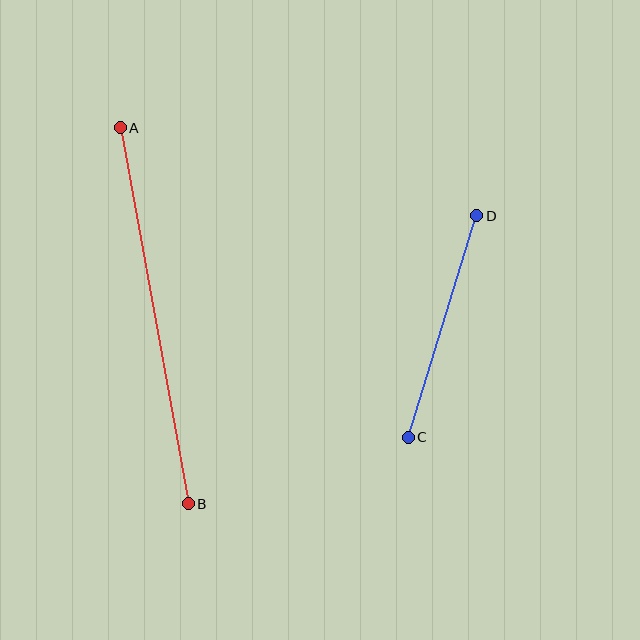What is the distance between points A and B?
The distance is approximately 382 pixels.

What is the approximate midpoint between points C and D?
The midpoint is at approximately (442, 327) pixels.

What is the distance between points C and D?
The distance is approximately 232 pixels.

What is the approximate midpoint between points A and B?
The midpoint is at approximately (154, 316) pixels.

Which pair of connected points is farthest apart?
Points A and B are farthest apart.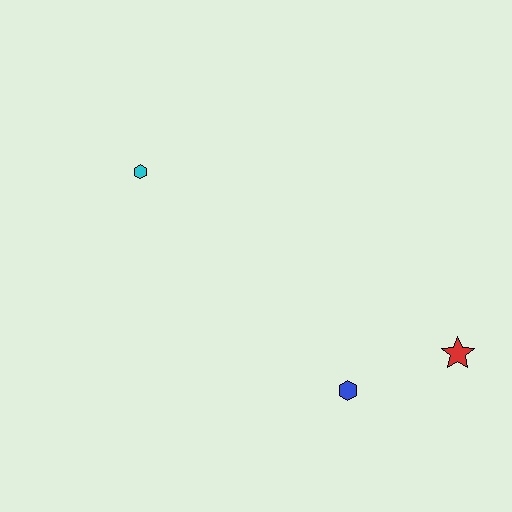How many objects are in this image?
There are 3 objects.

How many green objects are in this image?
There are no green objects.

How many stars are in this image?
There is 1 star.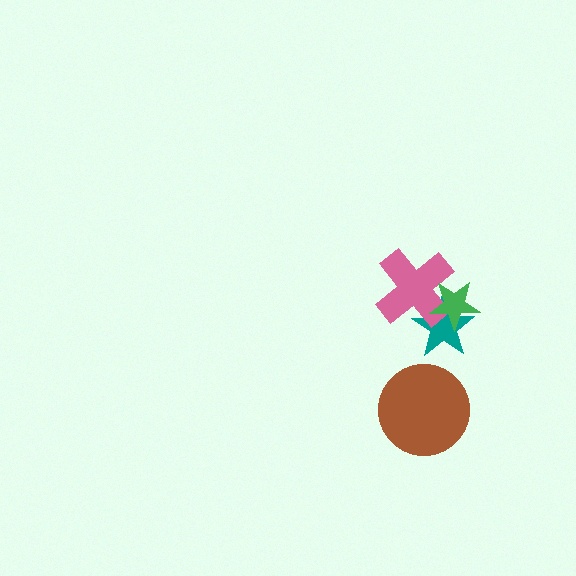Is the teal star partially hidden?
Yes, it is partially covered by another shape.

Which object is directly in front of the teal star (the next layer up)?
The pink cross is directly in front of the teal star.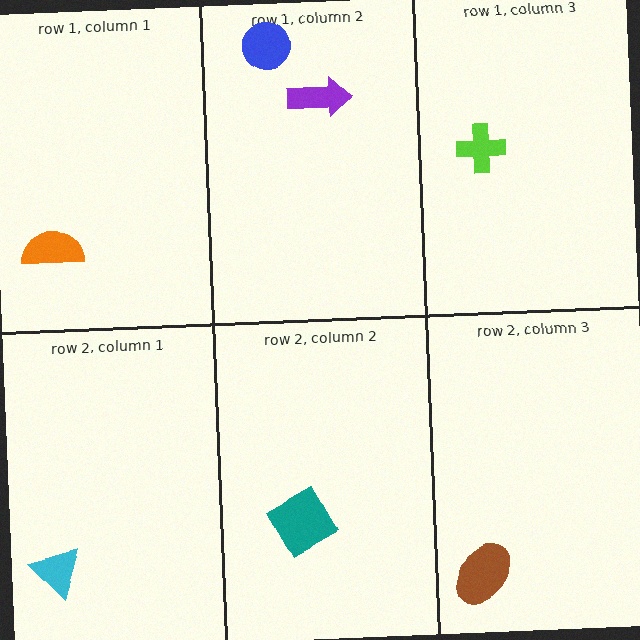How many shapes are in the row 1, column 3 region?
1.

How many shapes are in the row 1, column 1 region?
1.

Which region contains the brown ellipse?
The row 2, column 3 region.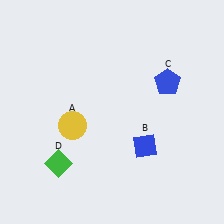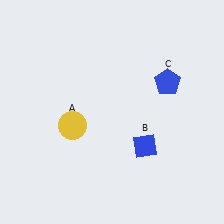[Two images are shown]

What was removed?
The green diamond (D) was removed in Image 2.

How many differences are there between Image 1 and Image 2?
There is 1 difference between the two images.